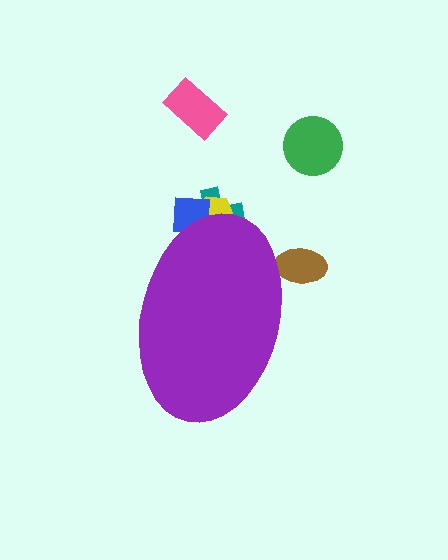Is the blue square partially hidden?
Yes, the blue square is partially hidden behind the purple ellipse.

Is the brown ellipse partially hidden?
Yes, the brown ellipse is partially hidden behind the purple ellipse.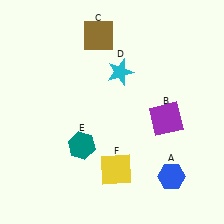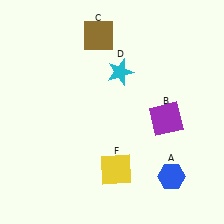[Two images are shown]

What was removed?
The teal hexagon (E) was removed in Image 2.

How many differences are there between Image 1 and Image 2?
There is 1 difference between the two images.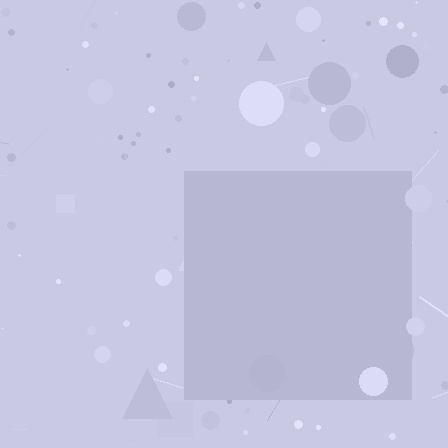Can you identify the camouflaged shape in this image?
The camouflaged shape is a square.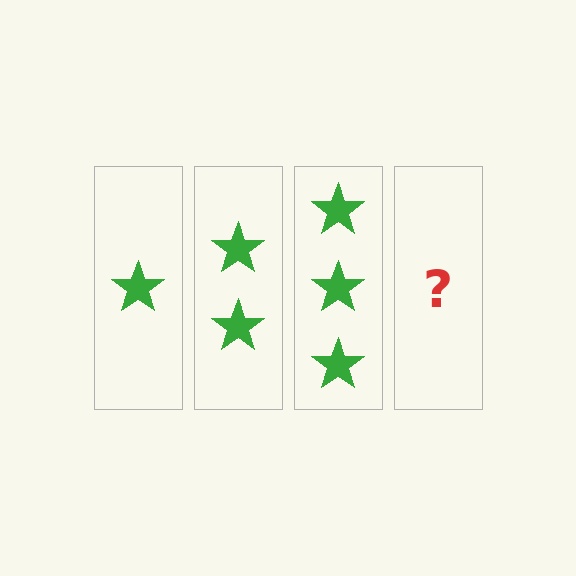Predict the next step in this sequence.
The next step is 4 stars.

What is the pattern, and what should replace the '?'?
The pattern is that each step adds one more star. The '?' should be 4 stars.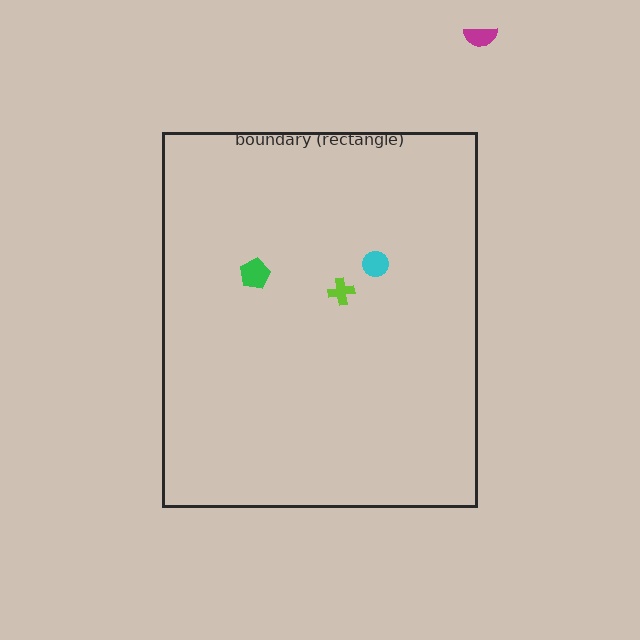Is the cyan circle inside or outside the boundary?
Inside.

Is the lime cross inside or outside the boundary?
Inside.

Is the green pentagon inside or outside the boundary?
Inside.